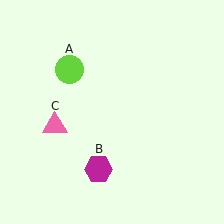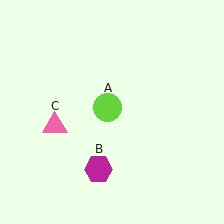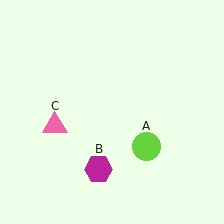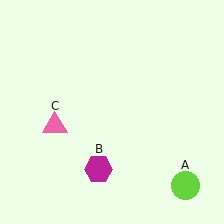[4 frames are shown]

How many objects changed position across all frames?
1 object changed position: lime circle (object A).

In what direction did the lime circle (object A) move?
The lime circle (object A) moved down and to the right.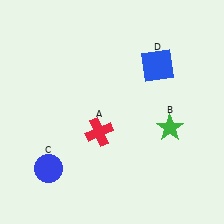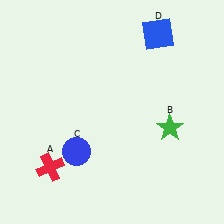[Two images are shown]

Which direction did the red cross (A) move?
The red cross (A) moved left.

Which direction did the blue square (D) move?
The blue square (D) moved up.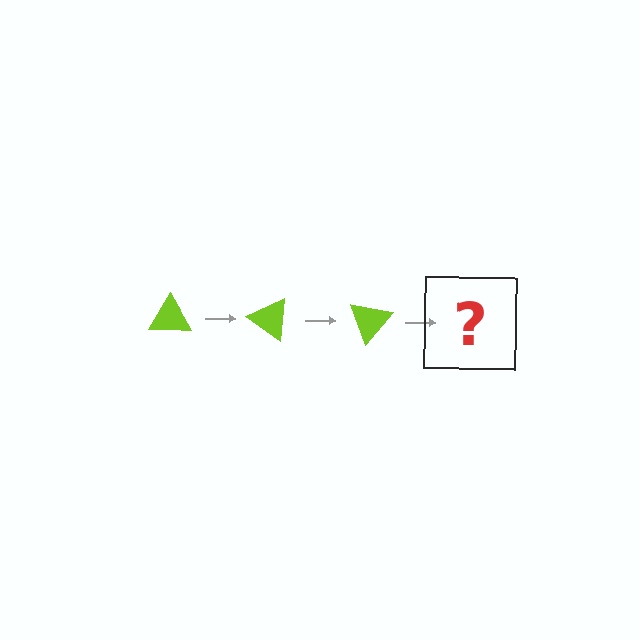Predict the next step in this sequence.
The next step is a lime triangle rotated 105 degrees.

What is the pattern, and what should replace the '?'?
The pattern is that the triangle rotates 35 degrees each step. The '?' should be a lime triangle rotated 105 degrees.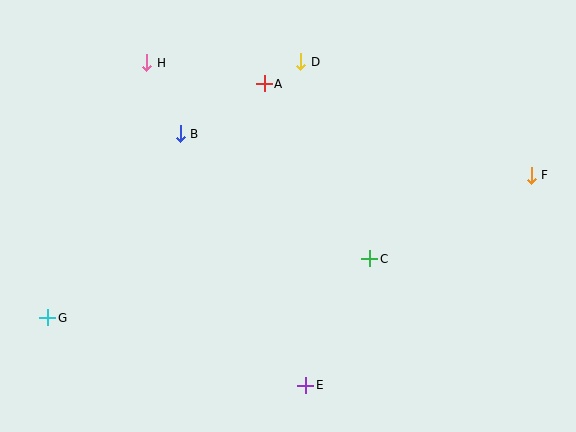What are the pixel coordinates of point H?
Point H is at (147, 63).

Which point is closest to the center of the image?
Point C at (370, 259) is closest to the center.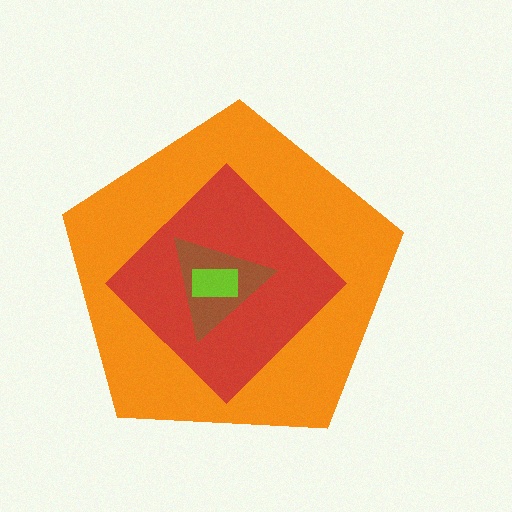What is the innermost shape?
The lime rectangle.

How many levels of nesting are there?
4.